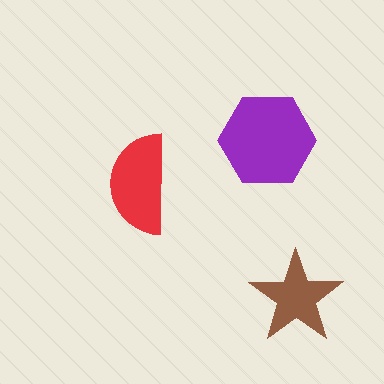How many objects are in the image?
There are 3 objects in the image.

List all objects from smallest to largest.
The brown star, the red semicircle, the purple hexagon.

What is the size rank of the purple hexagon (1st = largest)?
1st.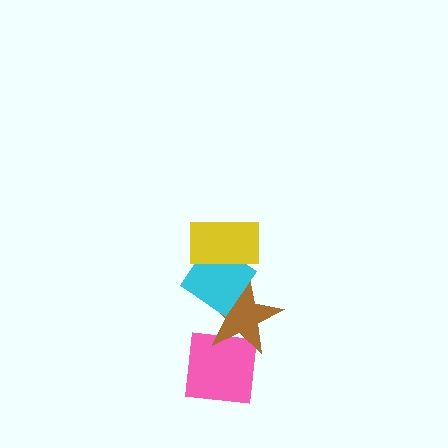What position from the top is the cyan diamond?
The cyan diamond is 2nd from the top.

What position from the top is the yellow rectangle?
The yellow rectangle is 1st from the top.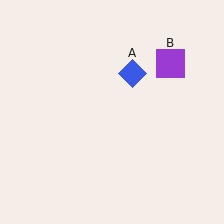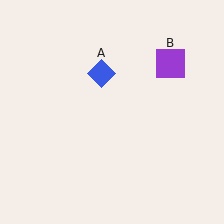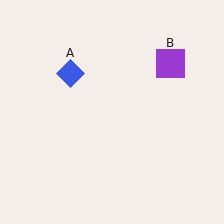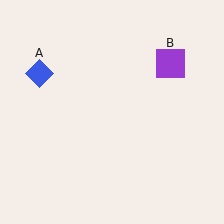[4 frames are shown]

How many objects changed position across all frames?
1 object changed position: blue diamond (object A).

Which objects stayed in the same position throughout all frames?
Purple square (object B) remained stationary.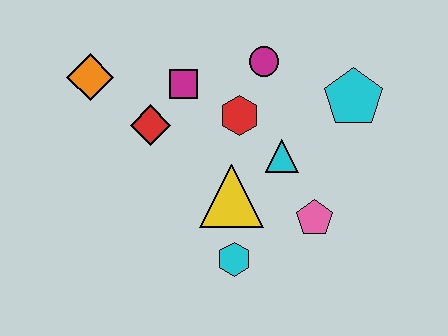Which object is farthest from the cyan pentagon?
The orange diamond is farthest from the cyan pentagon.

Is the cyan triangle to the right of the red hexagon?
Yes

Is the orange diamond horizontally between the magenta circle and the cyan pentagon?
No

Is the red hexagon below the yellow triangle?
No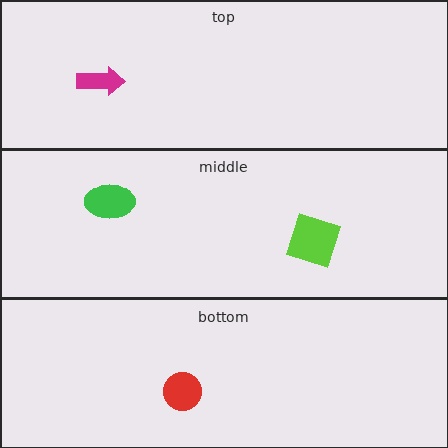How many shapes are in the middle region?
2.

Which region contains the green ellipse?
The middle region.